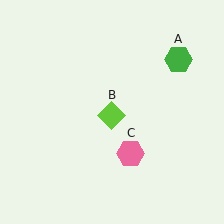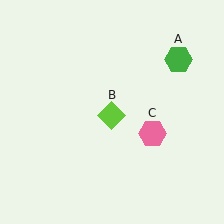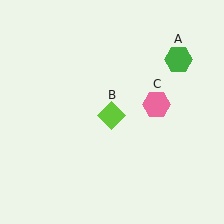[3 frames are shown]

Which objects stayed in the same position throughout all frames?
Green hexagon (object A) and lime diamond (object B) remained stationary.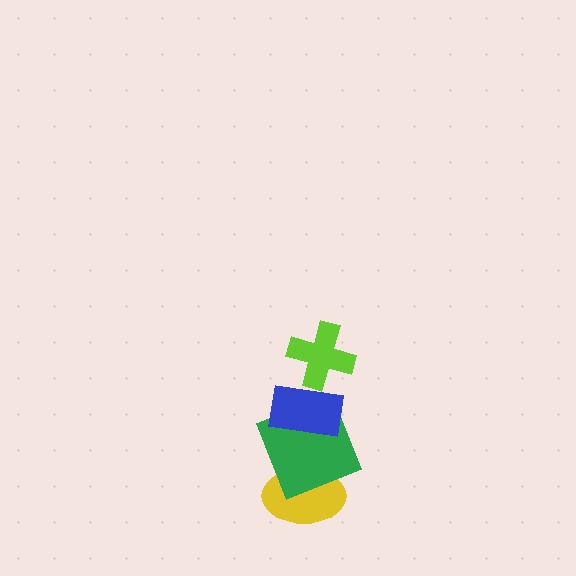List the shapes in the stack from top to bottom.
From top to bottom: the lime cross, the blue rectangle, the green square, the yellow ellipse.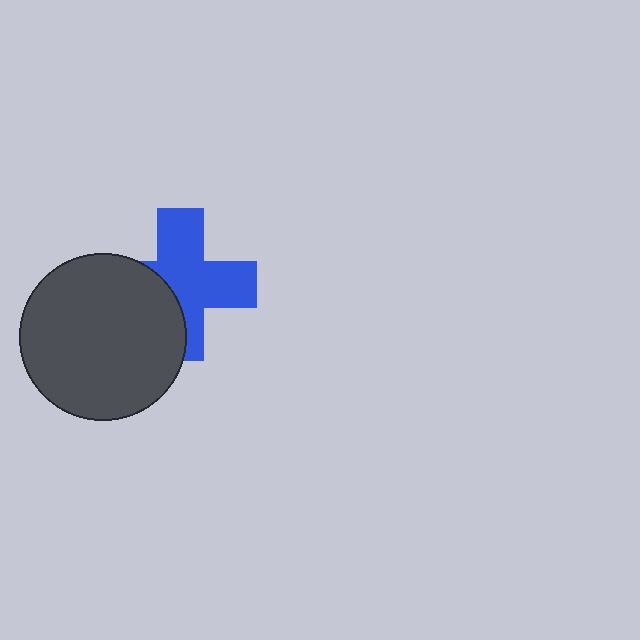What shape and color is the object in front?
The object in front is a dark gray circle.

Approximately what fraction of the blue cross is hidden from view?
Roughly 37% of the blue cross is hidden behind the dark gray circle.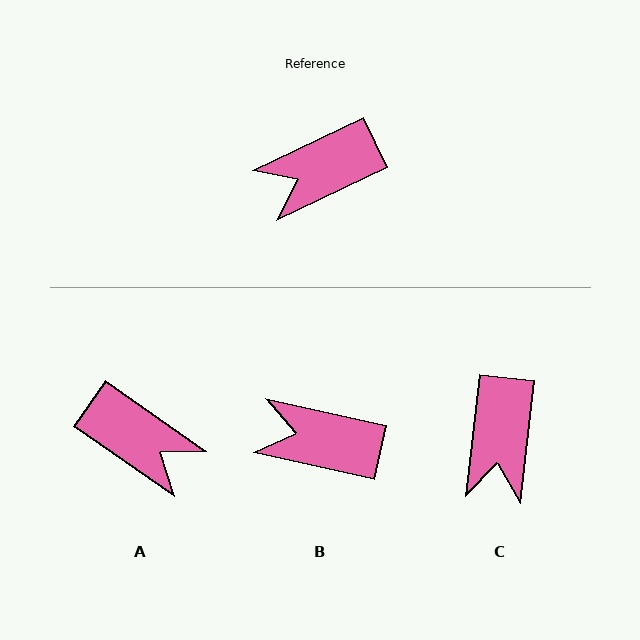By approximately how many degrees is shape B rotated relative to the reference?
Approximately 38 degrees clockwise.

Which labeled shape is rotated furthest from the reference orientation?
A, about 120 degrees away.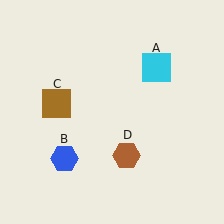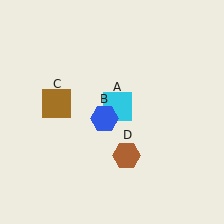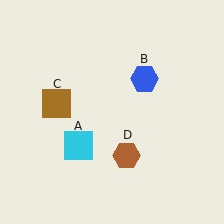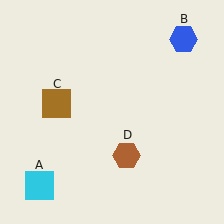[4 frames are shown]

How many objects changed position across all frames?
2 objects changed position: cyan square (object A), blue hexagon (object B).